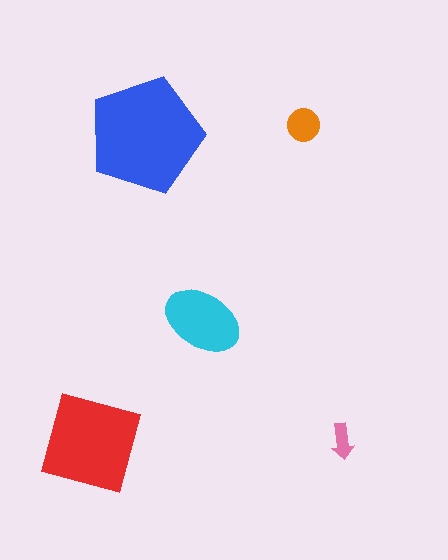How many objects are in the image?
There are 5 objects in the image.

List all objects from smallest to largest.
The pink arrow, the orange circle, the cyan ellipse, the red diamond, the blue pentagon.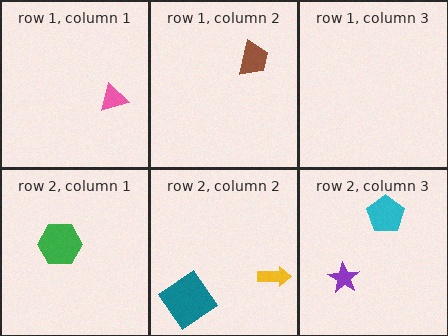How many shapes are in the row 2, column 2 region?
2.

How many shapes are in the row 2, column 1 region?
1.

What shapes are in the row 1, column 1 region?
The pink triangle.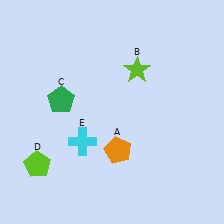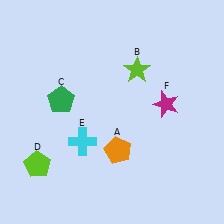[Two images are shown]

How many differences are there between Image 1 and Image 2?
There is 1 difference between the two images.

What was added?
A magenta star (F) was added in Image 2.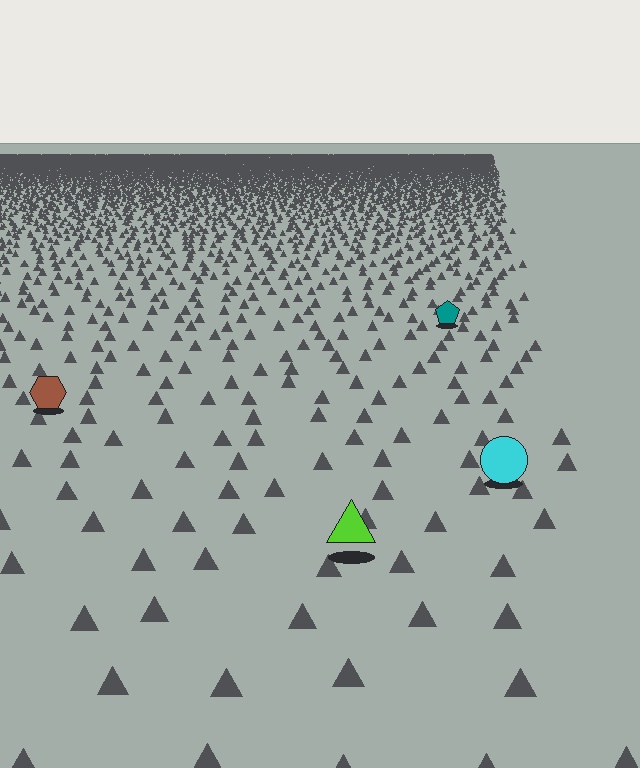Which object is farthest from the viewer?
The teal pentagon is farthest from the viewer. It appears smaller and the ground texture around it is denser.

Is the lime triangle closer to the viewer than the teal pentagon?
Yes. The lime triangle is closer — you can tell from the texture gradient: the ground texture is coarser near it.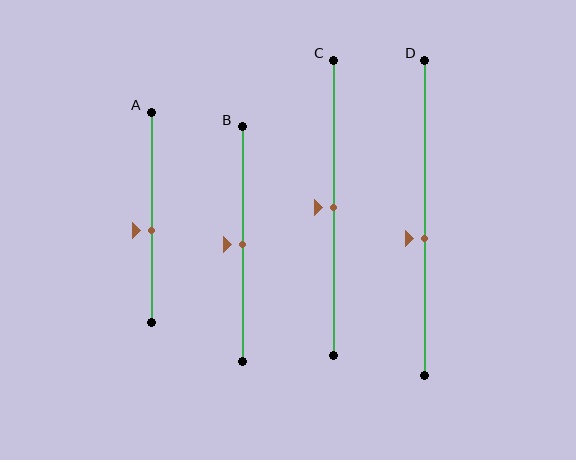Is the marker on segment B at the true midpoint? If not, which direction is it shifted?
Yes, the marker on segment B is at the true midpoint.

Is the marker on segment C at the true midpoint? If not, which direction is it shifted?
Yes, the marker on segment C is at the true midpoint.